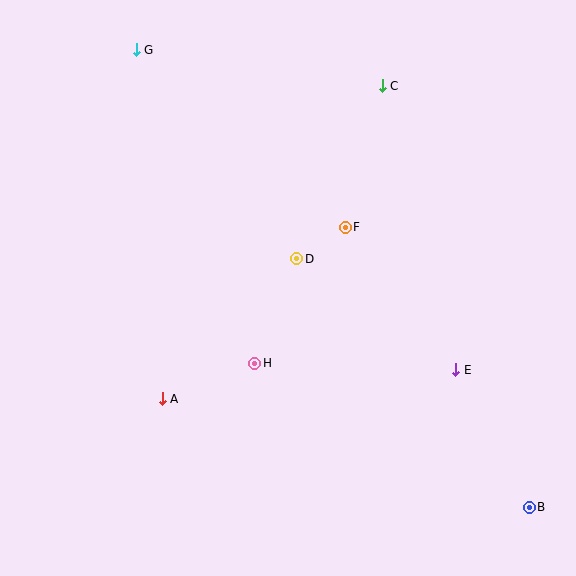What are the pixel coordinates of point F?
Point F is at (345, 227).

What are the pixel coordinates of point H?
Point H is at (255, 363).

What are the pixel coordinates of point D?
Point D is at (297, 259).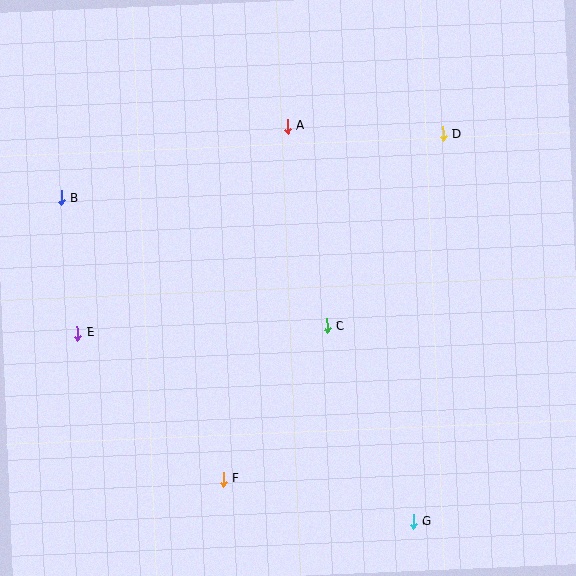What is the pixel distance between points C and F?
The distance between C and F is 185 pixels.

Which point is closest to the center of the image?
Point C at (327, 326) is closest to the center.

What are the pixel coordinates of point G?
Point G is at (413, 522).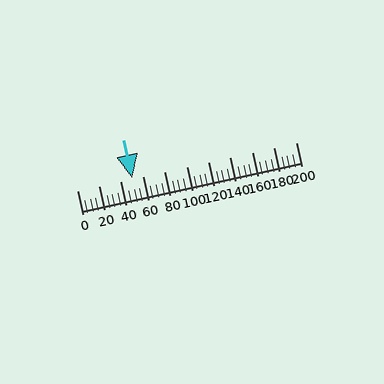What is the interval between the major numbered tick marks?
The major tick marks are spaced 20 units apart.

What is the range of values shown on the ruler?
The ruler shows values from 0 to 200.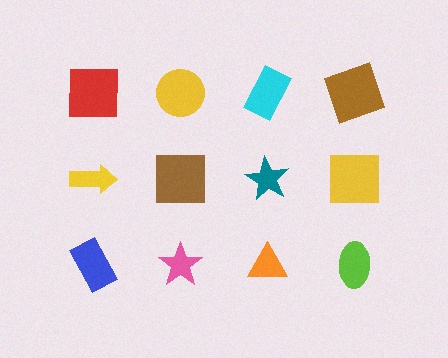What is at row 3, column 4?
A lime ellipse.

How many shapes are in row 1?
4 shapes.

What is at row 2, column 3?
A teal star.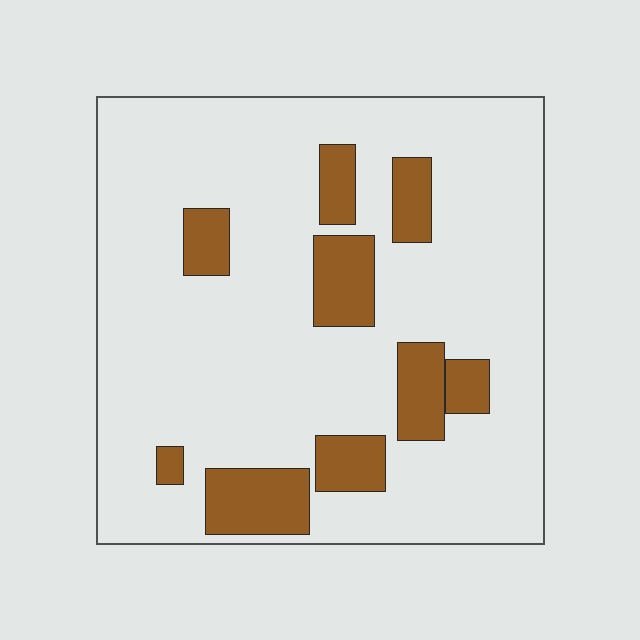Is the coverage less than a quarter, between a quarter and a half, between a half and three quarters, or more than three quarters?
Less than a quarter.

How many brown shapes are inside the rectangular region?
9.